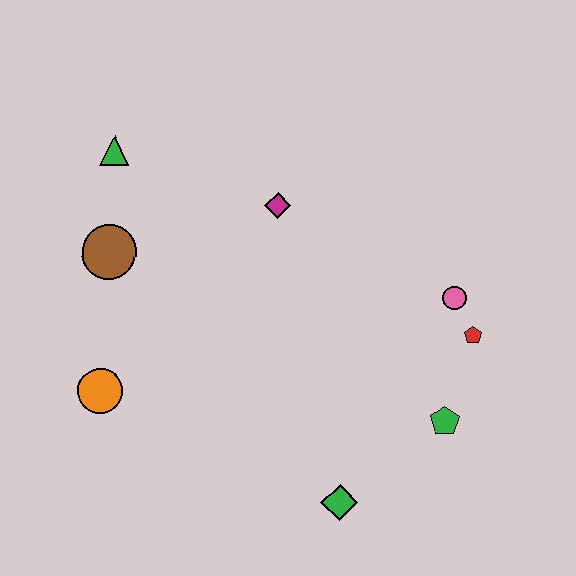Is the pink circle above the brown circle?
No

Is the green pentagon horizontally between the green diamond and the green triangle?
No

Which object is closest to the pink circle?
The red pentagon is closest to the pink circle.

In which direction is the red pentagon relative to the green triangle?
The red pentagon is to the right of the green triangle.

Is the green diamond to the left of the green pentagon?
Yes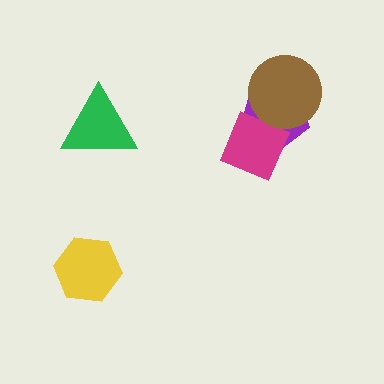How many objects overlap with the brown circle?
2 objects overlap with the brown circle.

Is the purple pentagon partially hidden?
Yes, it is partially covered by another shape.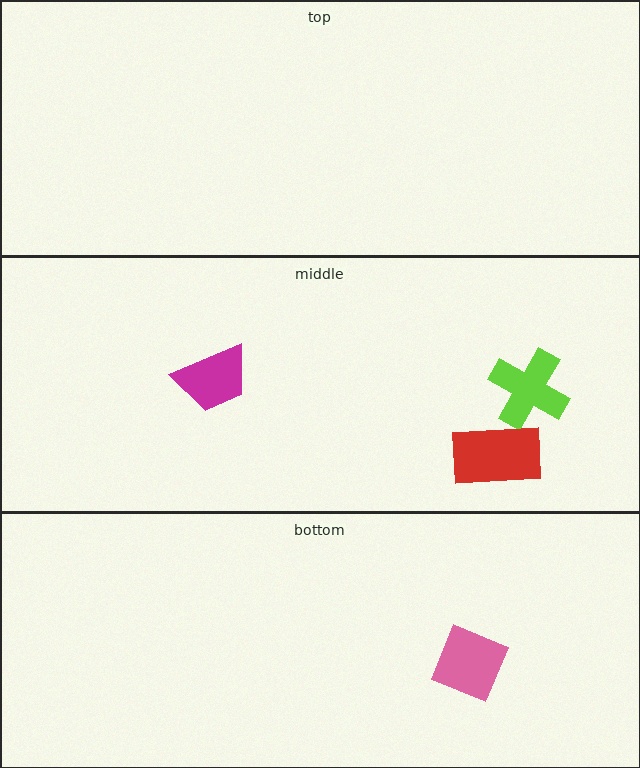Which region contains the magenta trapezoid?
The middle region.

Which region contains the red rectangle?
The middle region.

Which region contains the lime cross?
The middle region.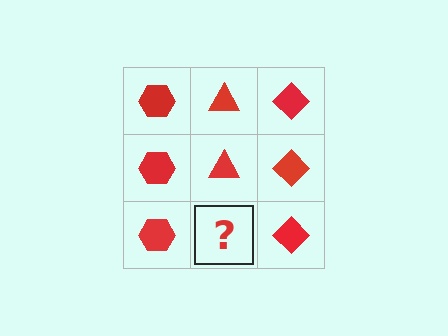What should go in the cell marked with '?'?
The missing cell should contain a red triangle.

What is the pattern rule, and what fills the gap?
The rule is that each column has a consistent shape. The gap should be filled with a red triangle.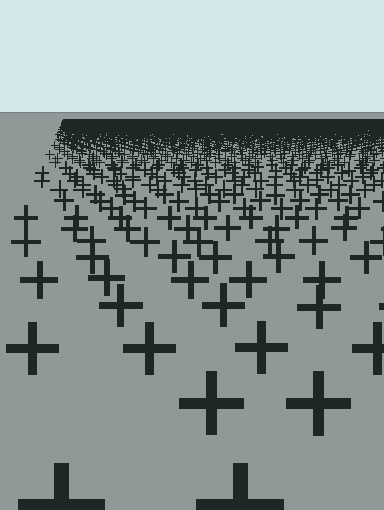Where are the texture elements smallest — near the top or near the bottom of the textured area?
Near the top.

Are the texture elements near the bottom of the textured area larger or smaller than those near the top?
Larger. Near the bottom, elements are closer to the viewer and appear at a bigger on-screen size.